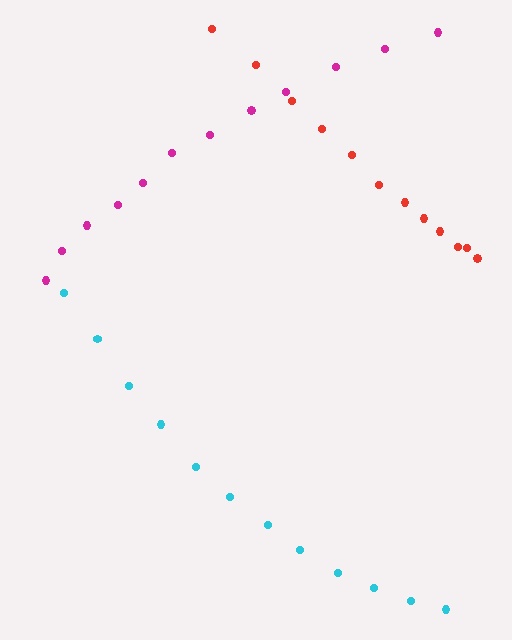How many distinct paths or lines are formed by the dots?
There are 3 distinct paths.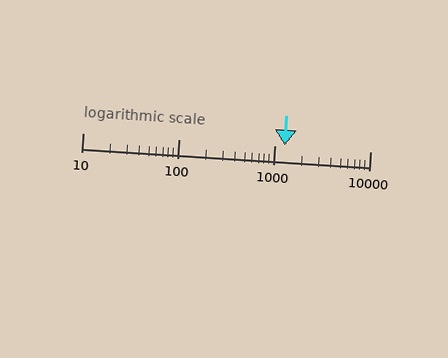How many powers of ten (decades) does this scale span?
The scale spans 3 decades, from 10 to 10000.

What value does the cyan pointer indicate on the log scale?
The pointer indicates approximately 1300.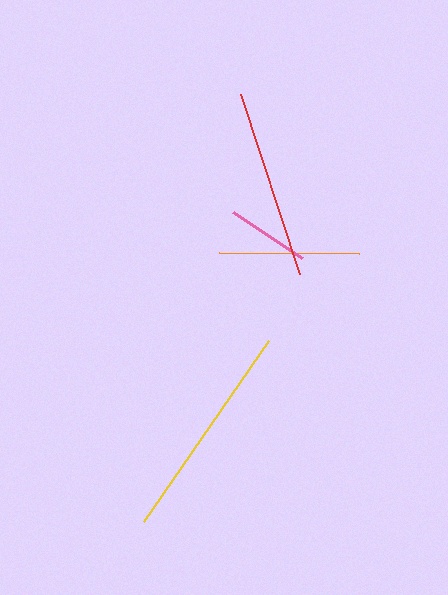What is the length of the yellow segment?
The yellow segment is approximately 220 pixels long.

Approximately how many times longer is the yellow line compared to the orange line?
The yellow line is approximately 1.6 times the length of the orange line.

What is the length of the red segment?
The red segment is approximately 189 pixels long.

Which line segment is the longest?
The yellow line is the longest at approximately 220 pixels.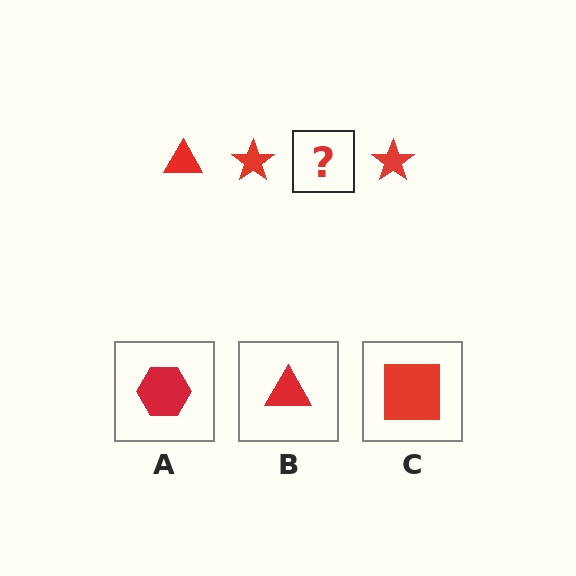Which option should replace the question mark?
Option B.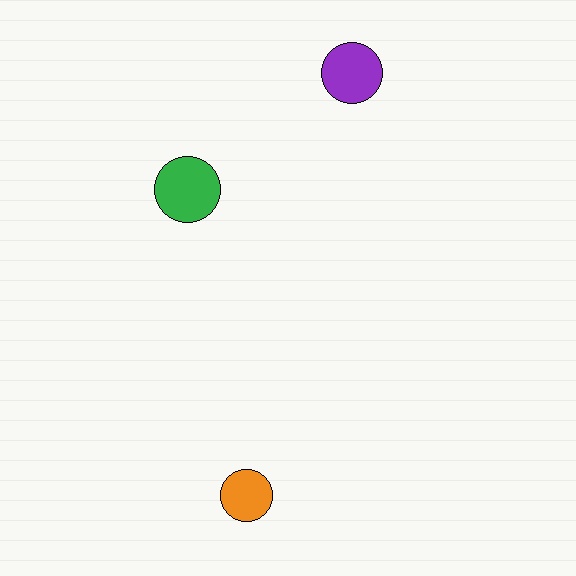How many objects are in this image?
There are 3 objects.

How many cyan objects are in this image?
There are no cyan objects.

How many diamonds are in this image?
There are no diamonds.